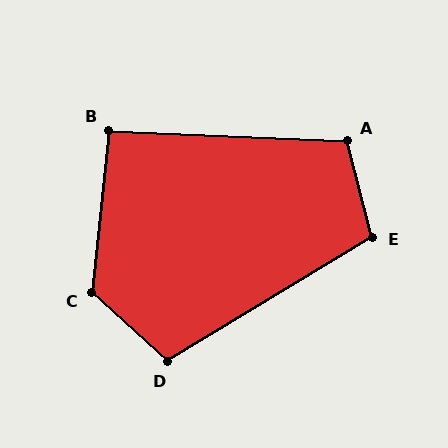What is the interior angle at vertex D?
Approximately 106 degrees (obtuse).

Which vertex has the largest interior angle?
C, at approximately 127 degrees.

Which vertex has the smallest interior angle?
B, at approximately 93 degrees.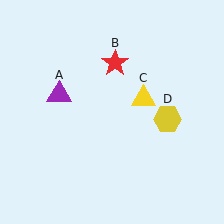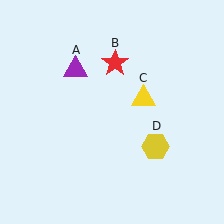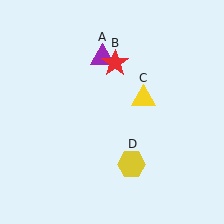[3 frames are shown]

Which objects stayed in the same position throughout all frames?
Red star (object B) and yellow triangle (object C) remained stationary.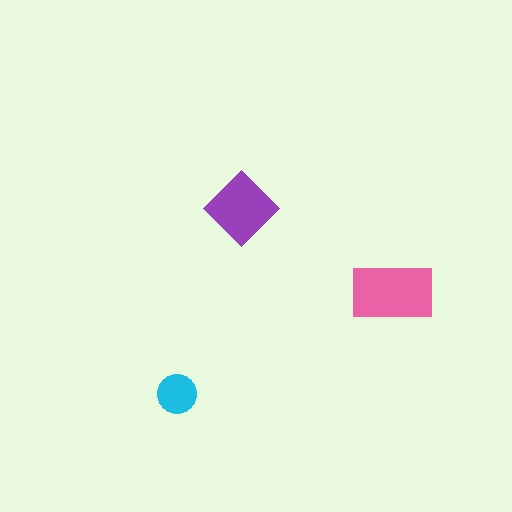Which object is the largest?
The pink rectangle.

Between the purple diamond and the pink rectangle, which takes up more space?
The pink rectangle.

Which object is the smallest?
The cyan circle.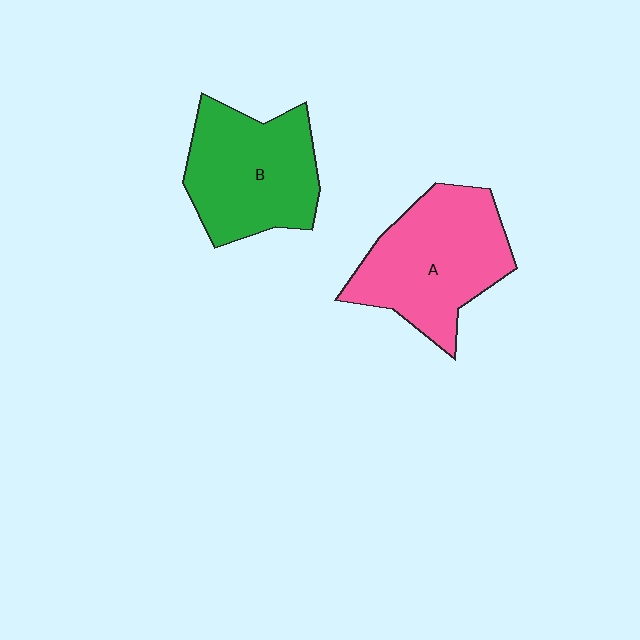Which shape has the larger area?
Shape A (pink).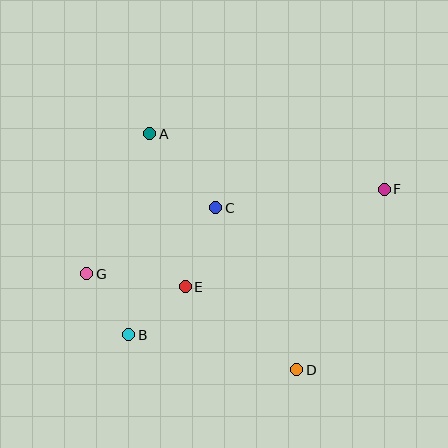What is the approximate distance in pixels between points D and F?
The distance between D and F is approximately 201 pixels.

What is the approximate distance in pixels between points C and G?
The distance between C and G is approximately 145 pixels.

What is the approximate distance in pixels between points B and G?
The distance between B and G is approximately 74 pixels.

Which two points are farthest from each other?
Points F and G are farthest from each other.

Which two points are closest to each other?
Points B and E are closest to each other.